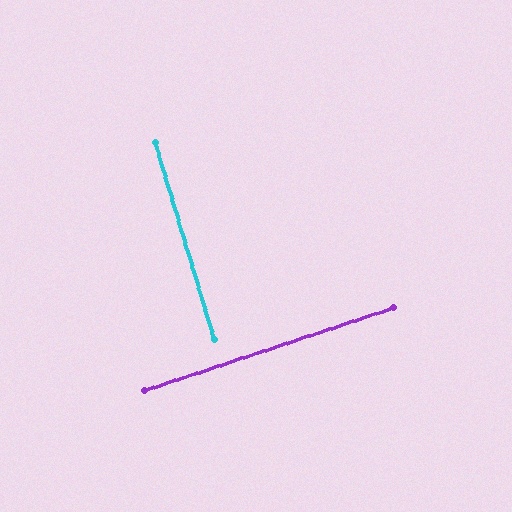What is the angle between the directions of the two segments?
Approximately 88 degrees.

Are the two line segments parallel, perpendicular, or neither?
Perpendicular — they meet at approximately 88°.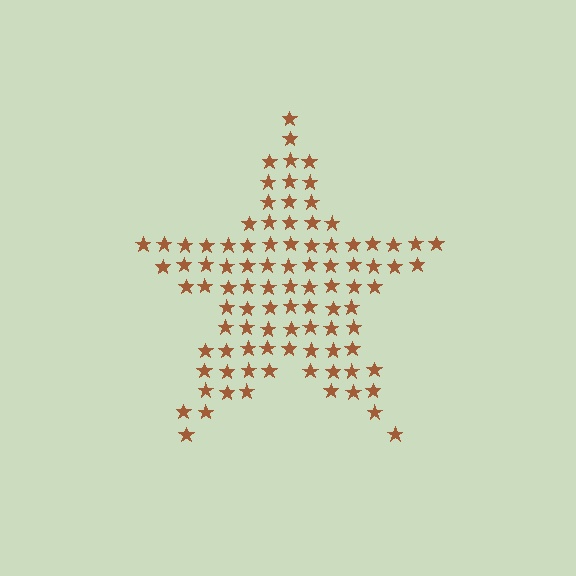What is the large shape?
The large shape is a star.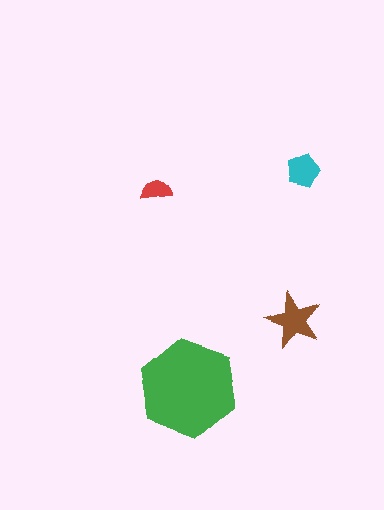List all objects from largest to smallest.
The green hexagon, the brown star, the cyan pentagon, the red semicircle.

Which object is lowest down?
The green hexagon is bottommost.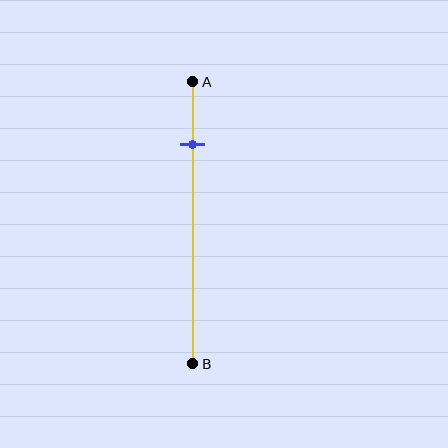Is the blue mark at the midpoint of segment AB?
No, the mark is at about 20% from A, not at the 50% midpoint.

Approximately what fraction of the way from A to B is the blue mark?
The blue mark is approximately 20% of the way from A to B.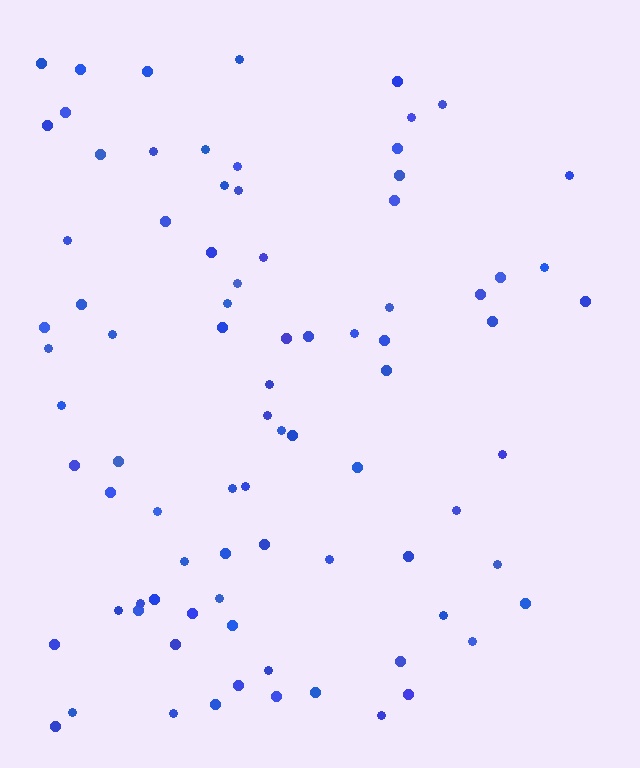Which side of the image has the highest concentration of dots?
The left.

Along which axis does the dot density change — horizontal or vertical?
Horizontal.